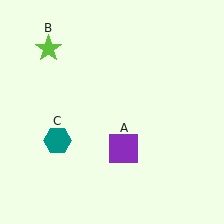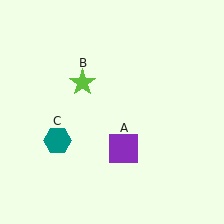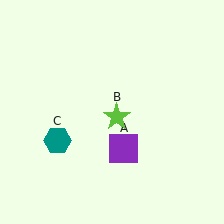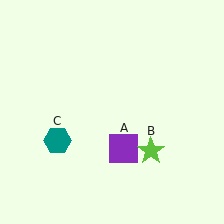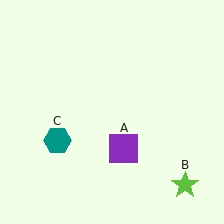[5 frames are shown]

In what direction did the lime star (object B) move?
The lime star (object B) moved down and to the right.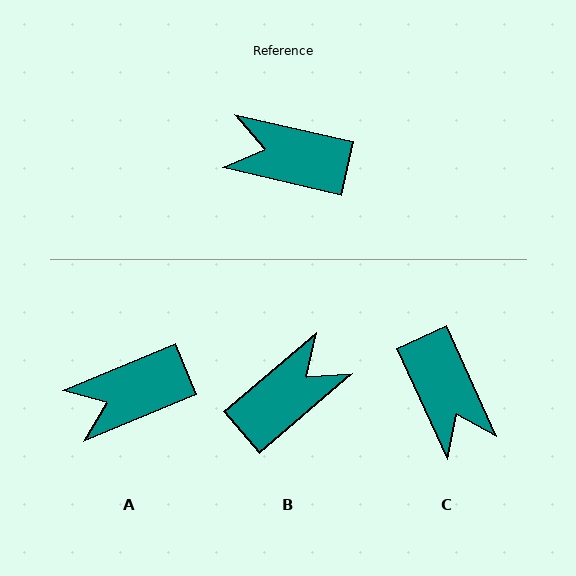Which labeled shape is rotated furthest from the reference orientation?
C, about 128 degrees away.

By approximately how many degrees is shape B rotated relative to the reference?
Approximately 126 degrees clockwise.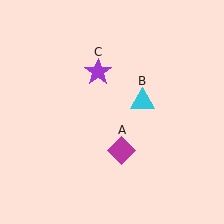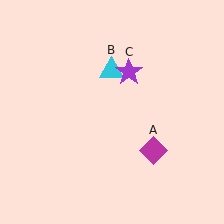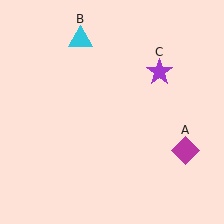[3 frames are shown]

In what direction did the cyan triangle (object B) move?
The cyan triangle (object B) moved up and to the left.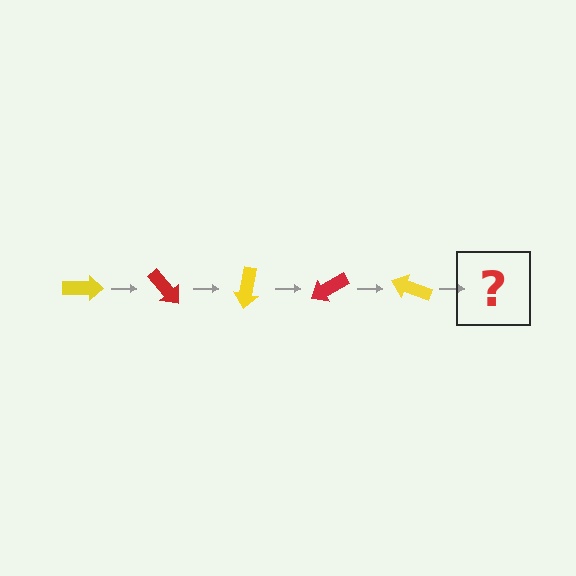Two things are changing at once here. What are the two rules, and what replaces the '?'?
The two rules are that it rotates 50 degrees each step and the color cycles through yellow and red. The '?' should be a red arrow, rotated 250 degrees from the start.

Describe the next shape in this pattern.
It should be a red arrow, rotated 250 degrees from the start.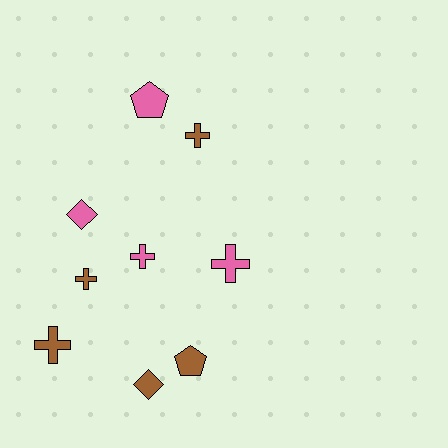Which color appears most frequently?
Brown, with 5 objects.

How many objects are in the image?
There are 9 objects.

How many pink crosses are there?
There are 2 pink crosses.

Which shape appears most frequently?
Cross, with 5 objects.